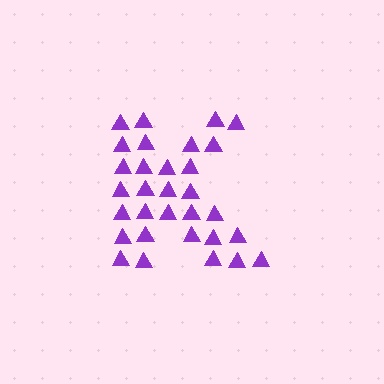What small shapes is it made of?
It is made of small triangles.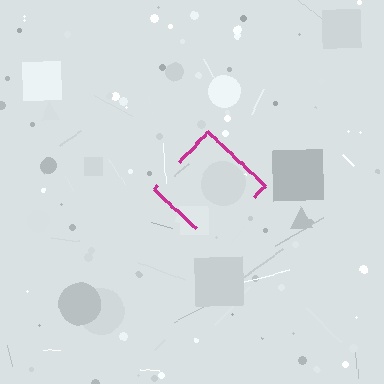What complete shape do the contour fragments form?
The contour fragments form a diamond.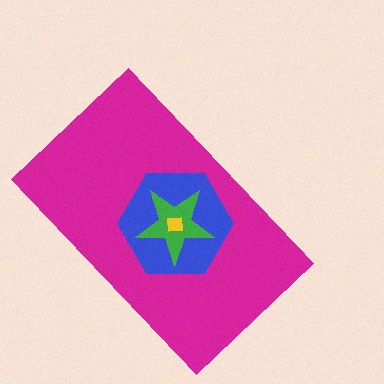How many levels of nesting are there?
4.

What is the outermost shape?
The magenta rectangle.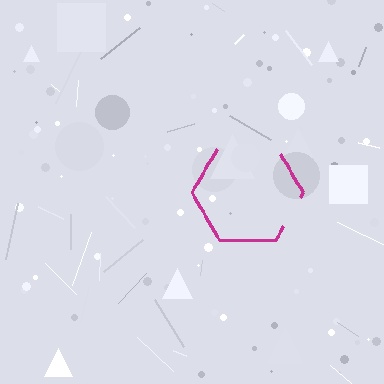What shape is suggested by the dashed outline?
The dashed outline suggests a hexagon.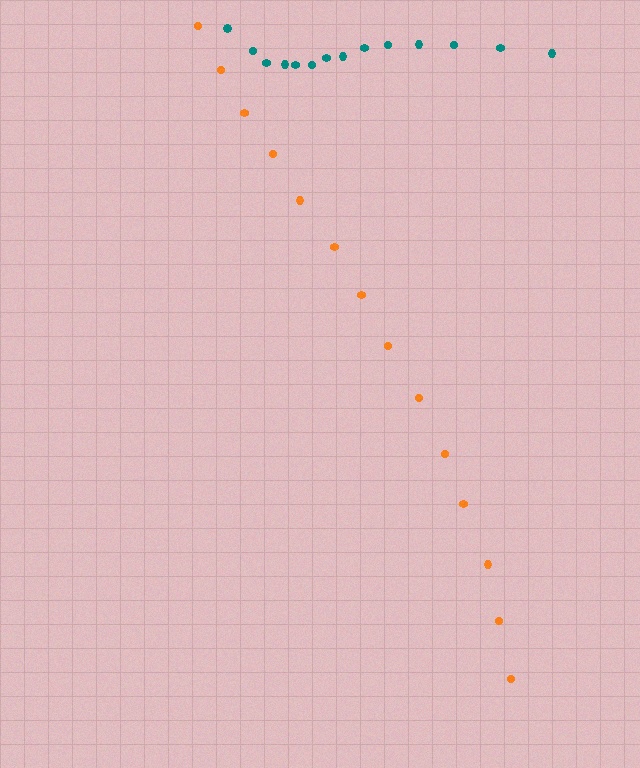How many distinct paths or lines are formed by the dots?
There are 2 distinct paths.